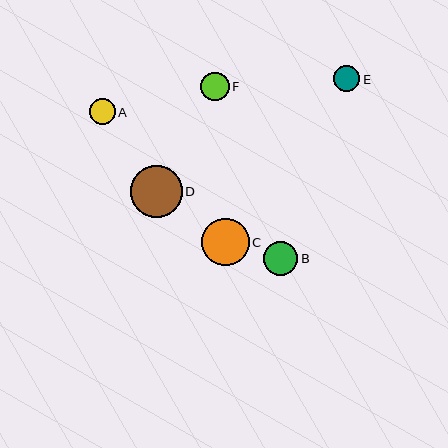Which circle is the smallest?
Circle A is the smallest with a size of approximately 26 pixels.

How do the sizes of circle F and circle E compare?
Circle F and circle E are approximately the same size.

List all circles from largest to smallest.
From largest to smallest: D, C, B, F, E, A.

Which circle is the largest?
Circle D is the largest with a size of approximately 52 pixels.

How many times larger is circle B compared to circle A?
Circle B is approximately 1.3 times the size of circle A.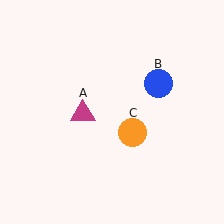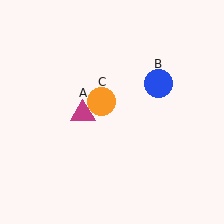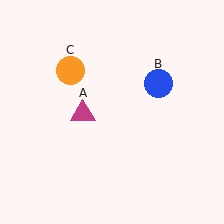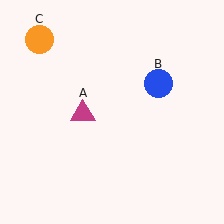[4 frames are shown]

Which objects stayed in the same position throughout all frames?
Magenta triangle (object A) and blue circle (object B) remained stationary.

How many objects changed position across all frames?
1 object changed position: orange circle (object C).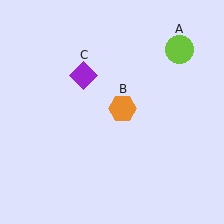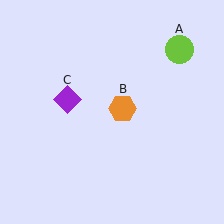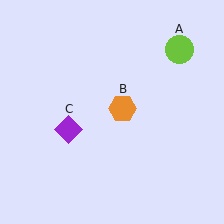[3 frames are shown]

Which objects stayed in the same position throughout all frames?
Lime circle (object A) and orange hexagon (object B) remained stationary.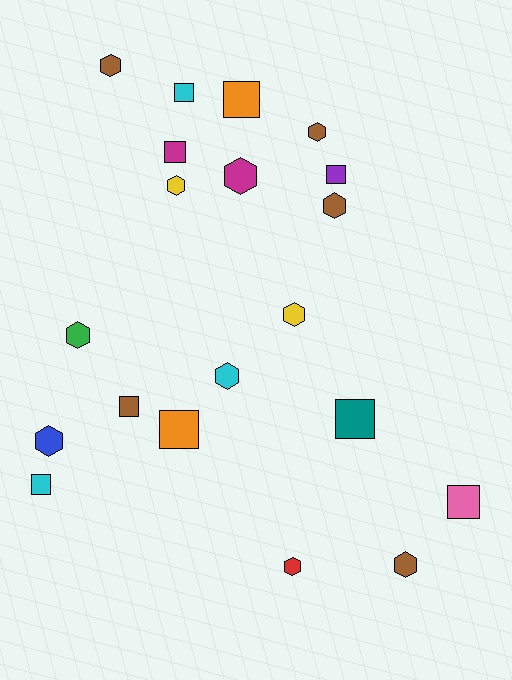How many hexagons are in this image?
There are 11 hexagons.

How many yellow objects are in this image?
There are 2 yellow objects.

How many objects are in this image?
There are 20 objects.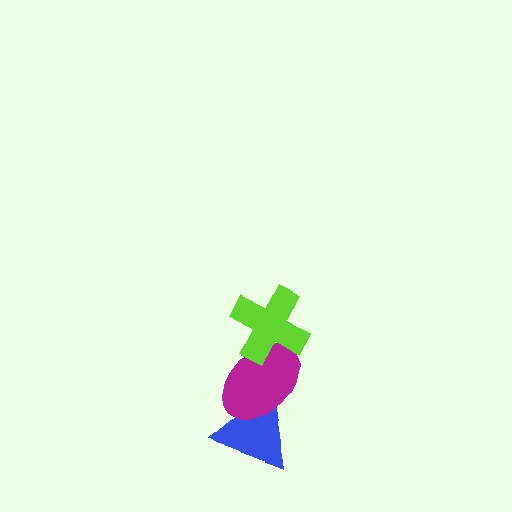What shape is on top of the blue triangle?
The magenta ellipse is on top of the blue triangle.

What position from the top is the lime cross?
The lime cross is 1st from the top.